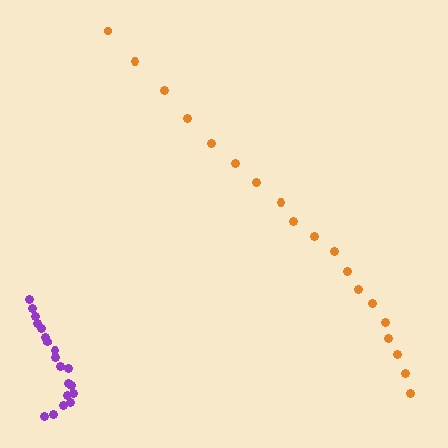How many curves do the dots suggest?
There are 2 distinct paths.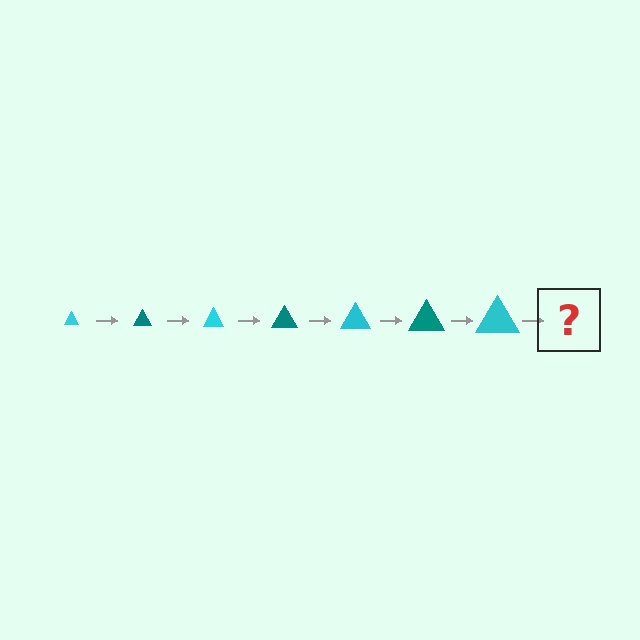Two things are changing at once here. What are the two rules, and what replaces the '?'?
The two rules are that the triangle grows larger each step and the color cycles through cyan and teal. The '?' should be a teal triangle, larger than the previous one.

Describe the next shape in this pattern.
It should be a teal triangle, larger than the previous one.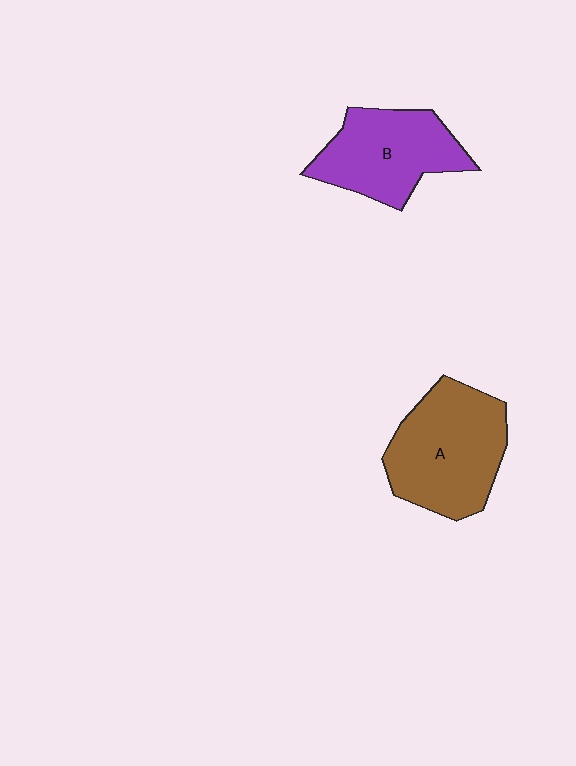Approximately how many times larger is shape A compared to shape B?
Approximately 1.2 times.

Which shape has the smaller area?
Shape B (purple).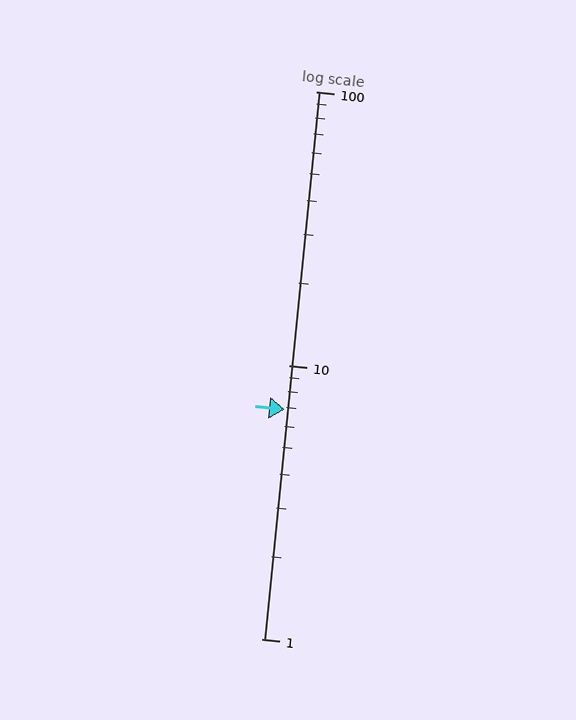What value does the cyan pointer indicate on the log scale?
The pointer indicates approximately 6.9.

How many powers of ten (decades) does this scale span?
The scale spans 2 decades, from 1 to 100.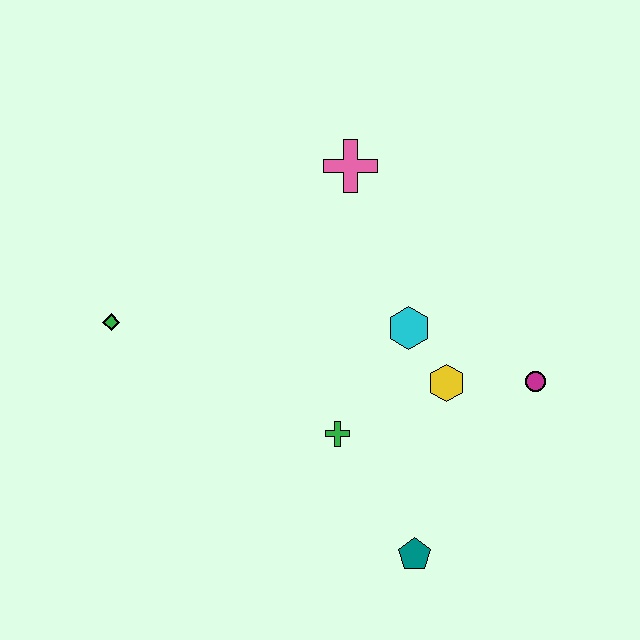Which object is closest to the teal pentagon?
The green cross is closest to the teal pentagon.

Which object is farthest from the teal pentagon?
The pink cross is farthest from the teal pentagon.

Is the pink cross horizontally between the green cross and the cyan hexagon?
Yes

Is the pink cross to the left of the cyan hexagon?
Yes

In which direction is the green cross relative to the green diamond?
The green cross is to the right of the green diamond.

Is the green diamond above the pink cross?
No